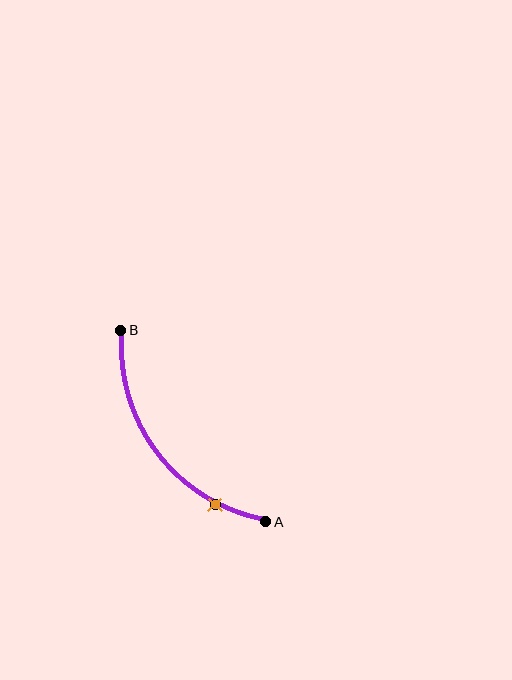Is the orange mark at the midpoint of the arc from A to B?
No. The orange mark lies on the arc but is closer to endpoint A. The arc midpoint would be at the point on the curve equidistant along the arc from both A and B.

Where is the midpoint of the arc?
The arc midpoint is the point on the curve farthest from the straight line joining A and B. It sits below and to the left of that line.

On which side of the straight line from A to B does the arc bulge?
The arc bulges below and to the left of the straight line connecting A and B.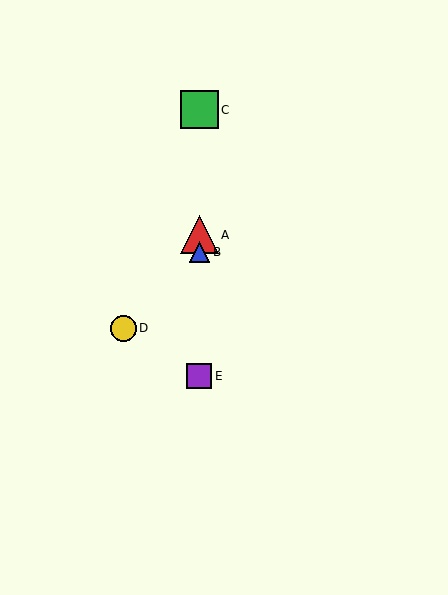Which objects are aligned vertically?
Objects A, B, C, E are aligned vertically.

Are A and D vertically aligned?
No, A is at x≈199 and D is at x≈124.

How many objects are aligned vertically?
4 objects (A, B, C, E) are aligned vertically.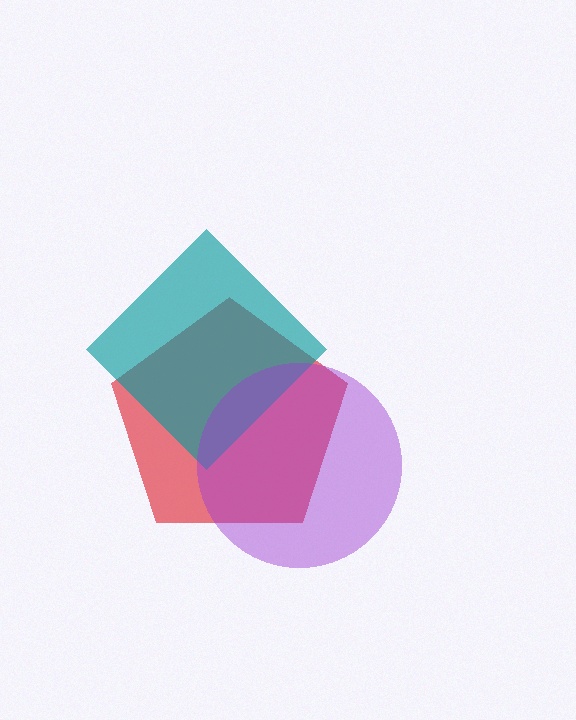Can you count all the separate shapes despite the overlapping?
Yes, there are 3 separate shapes.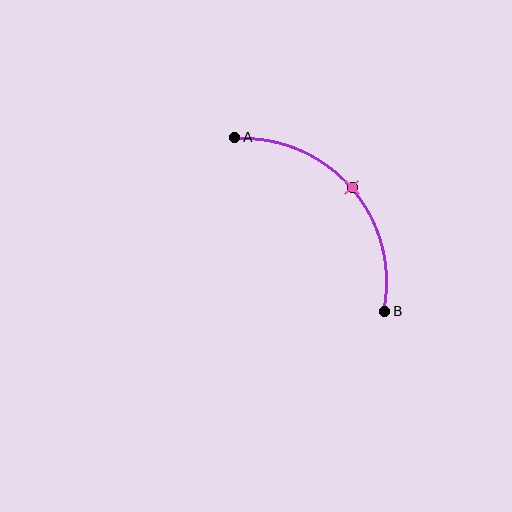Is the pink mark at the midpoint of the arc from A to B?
Yes. The pink mark lies on the arc at equal arc-length from both A and B — it is the arc midpoint.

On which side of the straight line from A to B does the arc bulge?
The arc bulges above and to the right of the straight line connecting A and B.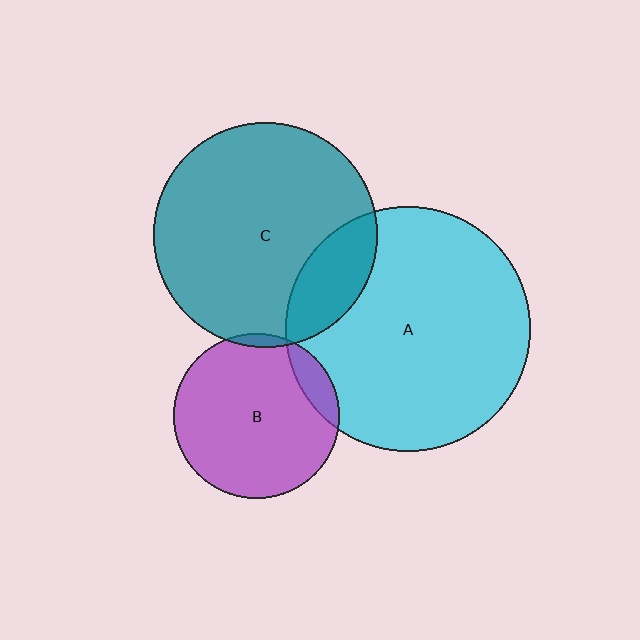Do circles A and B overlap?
Yes.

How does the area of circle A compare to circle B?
Approximately 2.2 times.